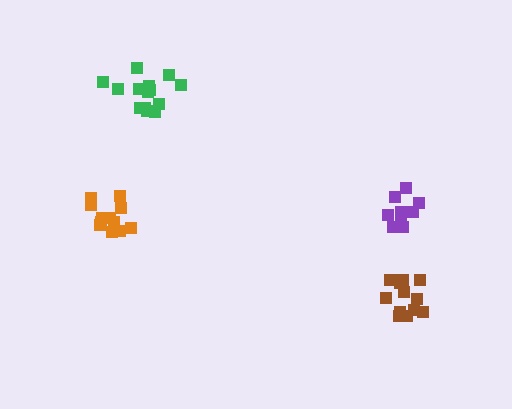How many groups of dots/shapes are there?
There are 4 groups.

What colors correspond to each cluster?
The clusters are colored: brown, orange, green, purple.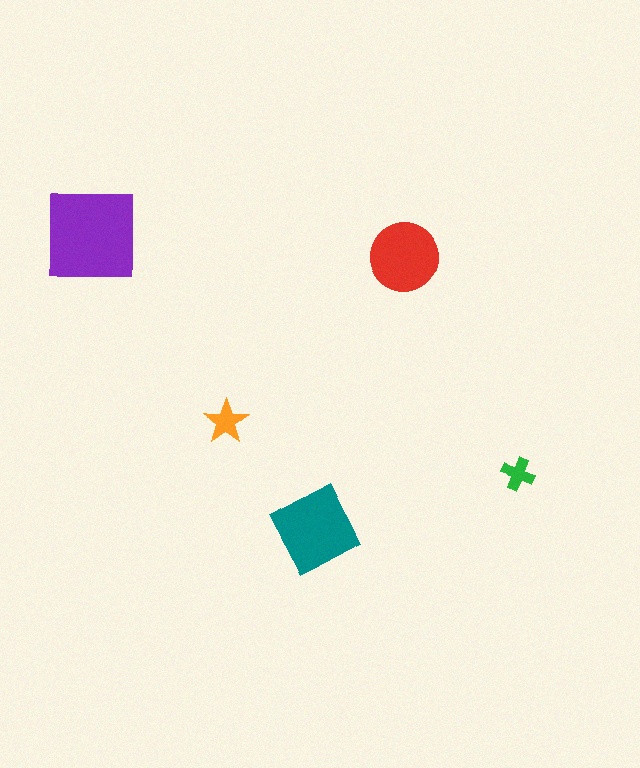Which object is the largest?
The purple square.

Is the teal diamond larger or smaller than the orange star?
Larger.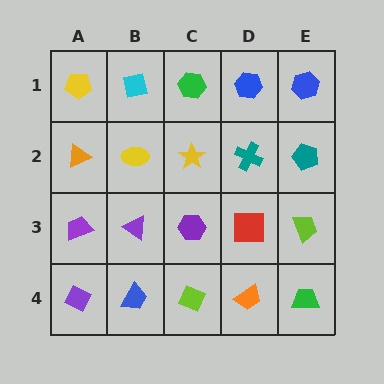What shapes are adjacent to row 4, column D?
A red square (row 3, column D), a lime diamond (row 4, column C), a green trapezoid (row 4, column E).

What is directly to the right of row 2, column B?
A yellow star.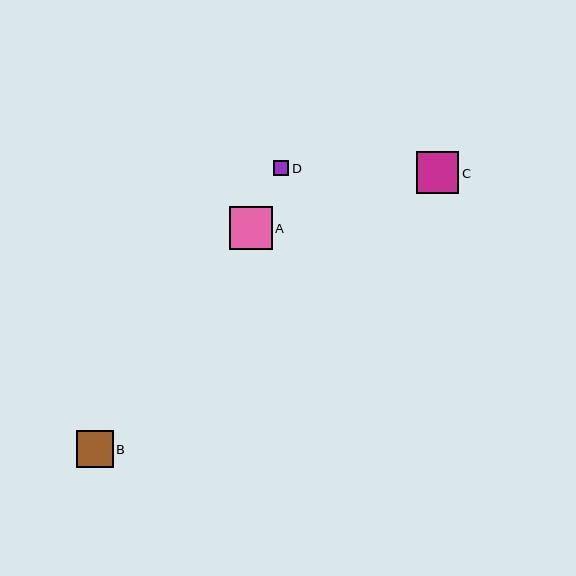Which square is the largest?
Square A is the largest with a size of approximately 43 pixels.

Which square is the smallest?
Square D is the smallest with a size of approximately 15 pixels.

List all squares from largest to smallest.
From largest to smallest: A, C, B, D.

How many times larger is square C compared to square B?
Square C is approximately 1.2 times the size of square B.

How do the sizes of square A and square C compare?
Square A and square C are approximately the same size.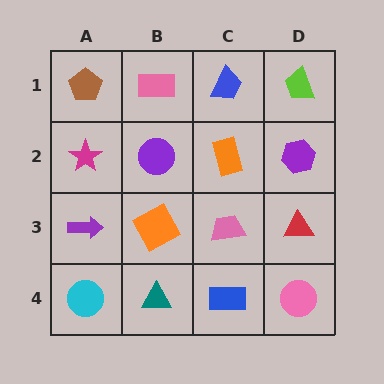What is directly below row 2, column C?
A pink trapezoid.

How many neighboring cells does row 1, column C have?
3.